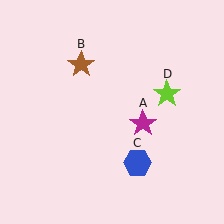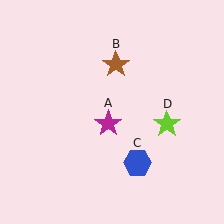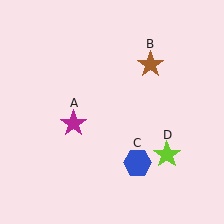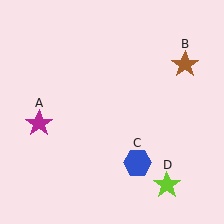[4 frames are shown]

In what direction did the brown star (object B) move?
The brown star (object B) moved right.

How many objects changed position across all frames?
3 objects changed position: magenta star (object A), brown star (object B), lime star (object D).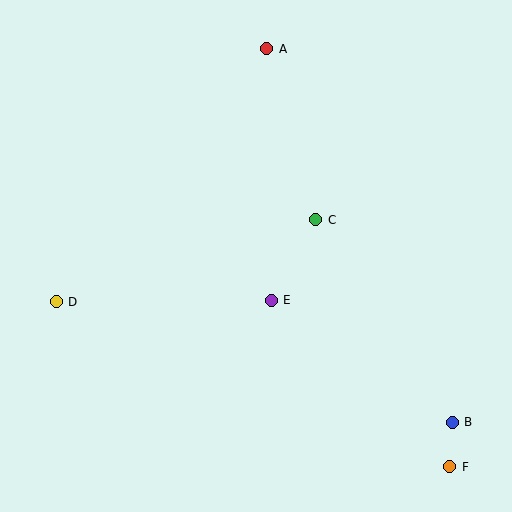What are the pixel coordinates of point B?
Point B is at (452, 422).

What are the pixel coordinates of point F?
Point F is at (450, 467).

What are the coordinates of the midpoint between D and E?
The midpoint between D and E is at (164, 301).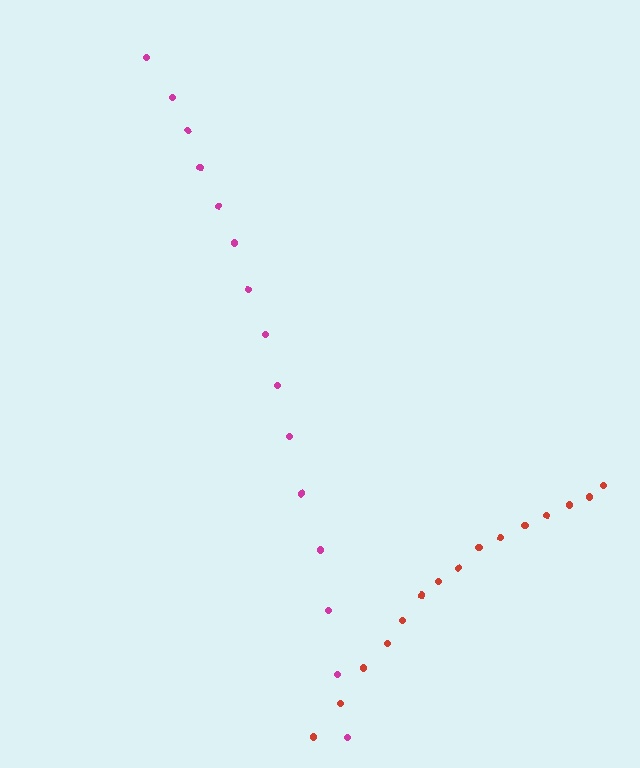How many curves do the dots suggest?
There are 2 distinct paths.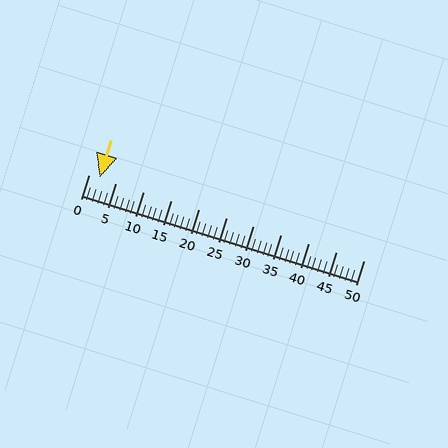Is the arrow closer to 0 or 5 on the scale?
The arrow is closer to 0.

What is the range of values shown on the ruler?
The ruler shows values from 0 to 50.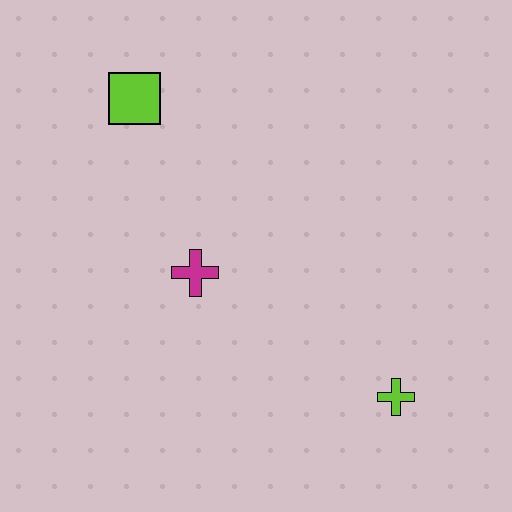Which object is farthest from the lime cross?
The lime square is farthest from the lime cross.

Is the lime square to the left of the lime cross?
Yes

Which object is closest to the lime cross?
The magenta cross is closest to the lime cross.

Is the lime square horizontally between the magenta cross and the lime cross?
No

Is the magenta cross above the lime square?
No